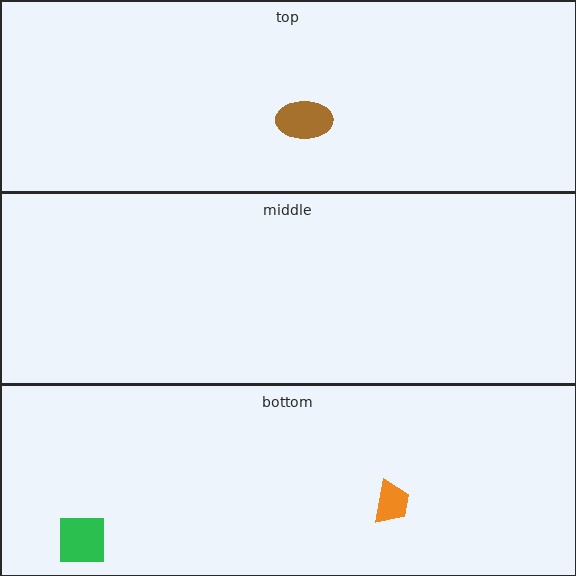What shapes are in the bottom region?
The green square, the orange trapezoid.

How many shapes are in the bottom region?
2.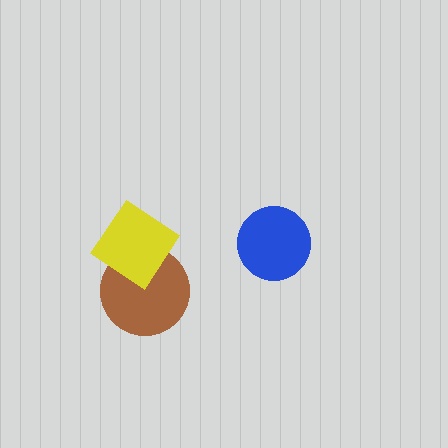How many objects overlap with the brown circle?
1 object overlaps with the brown circle.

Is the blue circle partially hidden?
No, no other shape covers it.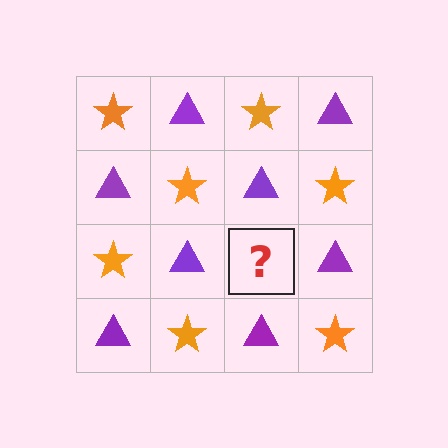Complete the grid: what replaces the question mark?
The question mark should be replaced with an orange star.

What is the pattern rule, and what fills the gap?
The rule is that it alternates orange star and purple triangle in a checkerboard pattern. The gap should be filled with an orange star.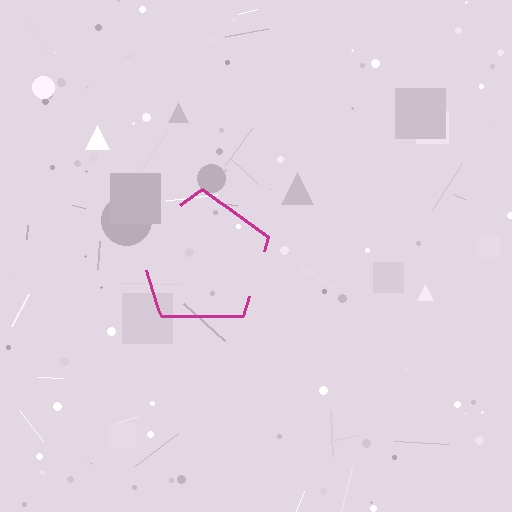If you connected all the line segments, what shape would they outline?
They would outline a pentagon.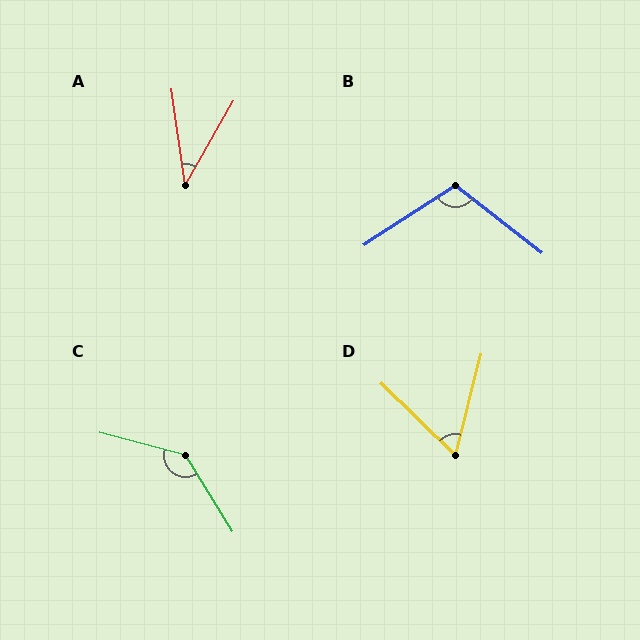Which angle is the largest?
C, at approximately 136 degrees.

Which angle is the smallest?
A, at approximately 38 degrees.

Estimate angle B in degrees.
Approximately 109 degrees.